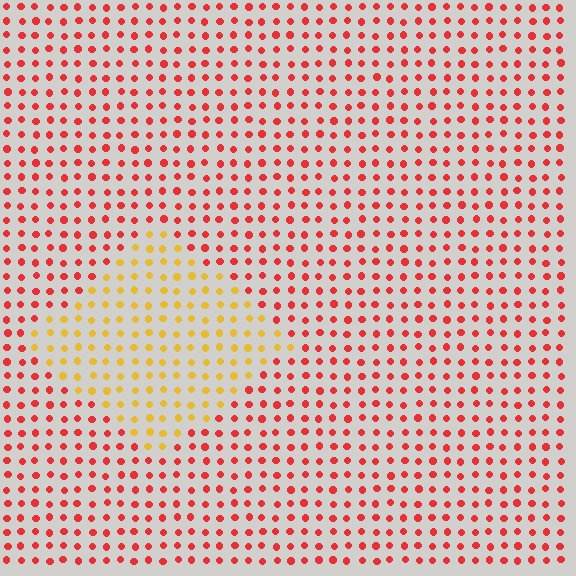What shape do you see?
I see a diamond.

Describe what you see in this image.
The image is filled with small red elements in a uniform arrangement. A diamond-shaped region is visible where the elements are tinted to a slightly different hue, forming a subtle color boundary.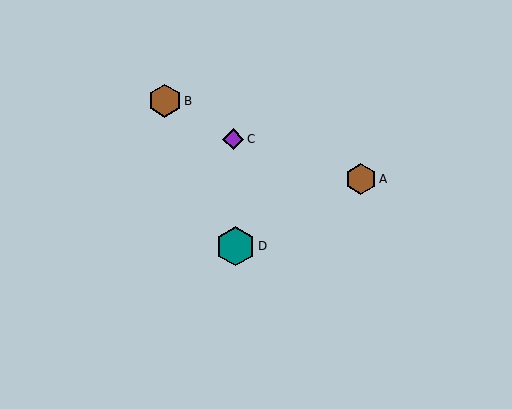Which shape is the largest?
The teal hexagon (labeled D) is the largest.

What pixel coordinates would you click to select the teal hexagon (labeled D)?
Click at (235, 246) to select the teal hexagon D.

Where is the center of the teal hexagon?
The center of the teal hexagon is at (235, 246).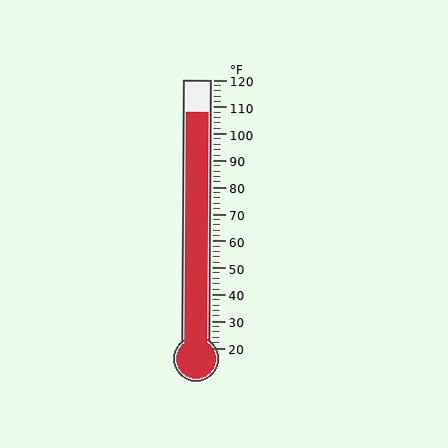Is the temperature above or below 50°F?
The temperature is above 50°F.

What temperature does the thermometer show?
The thermometer shows approximately 108°F.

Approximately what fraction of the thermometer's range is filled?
The thermometer is filled to approximately 90% of its range.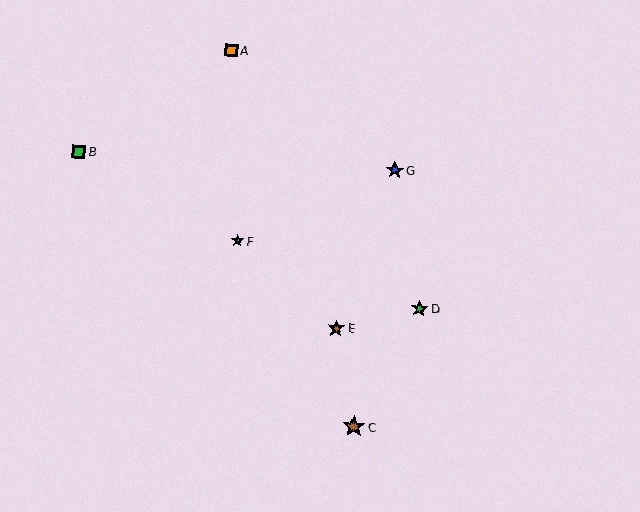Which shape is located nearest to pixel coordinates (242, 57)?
The orange square (labeled A) at (232, 50) is nearest to that location.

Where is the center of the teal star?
The center of the teal star is at (238, 241).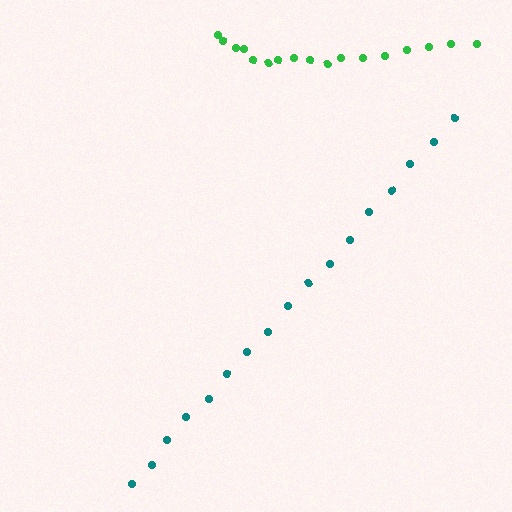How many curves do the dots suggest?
There are 2 distinct paths.